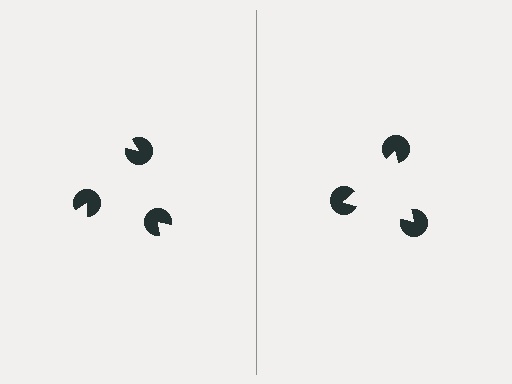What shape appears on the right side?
An illusory triangle.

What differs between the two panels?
The pac-man discs are positioned identically on both sides; only the wedge orientations differ. On the right they align to a triangle; on the left they are misaligned.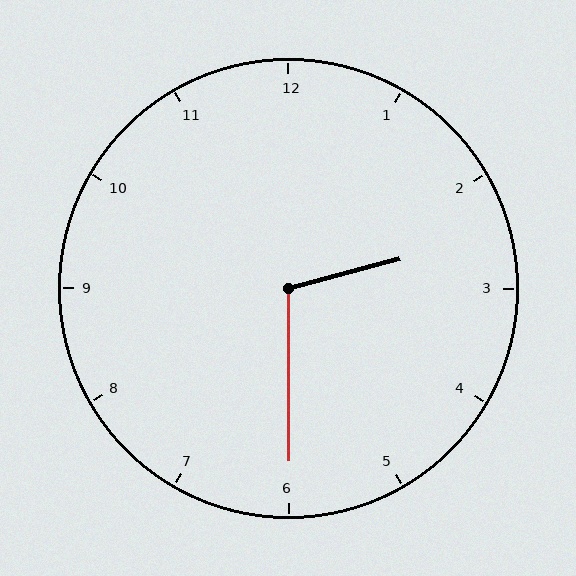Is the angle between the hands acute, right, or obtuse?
It is obtuse.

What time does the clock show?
2:30.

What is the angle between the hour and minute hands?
Approximately 105 degrees.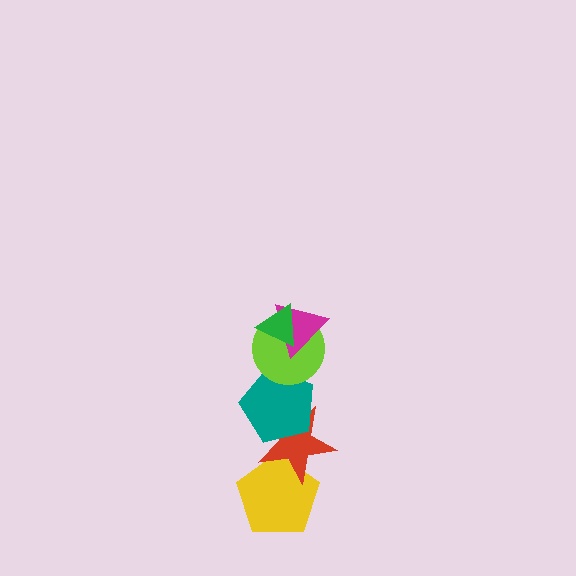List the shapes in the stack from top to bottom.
From top to bottom: the green triangle, the magenta triangle, the lime circle, the teal pentagon, the red star, the yellow pentagon.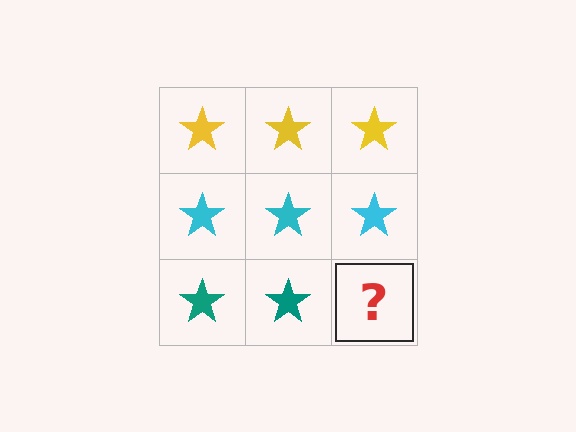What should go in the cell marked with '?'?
The missing cell should contain a teal star.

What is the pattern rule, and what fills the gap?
The rule is that each row has a consistent color. The gap should be filled with a teal star.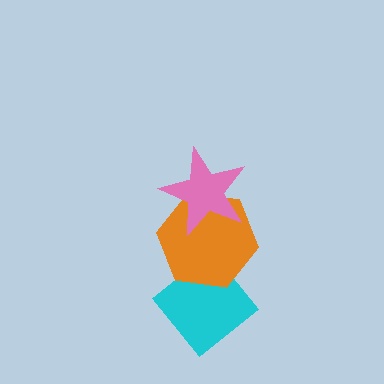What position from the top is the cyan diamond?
The cyan diamond is 3rd from the top.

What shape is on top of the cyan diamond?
The orange hexagon is on top of the cyan diamond.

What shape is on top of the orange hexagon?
The pink star is on top of the orange hexagon.